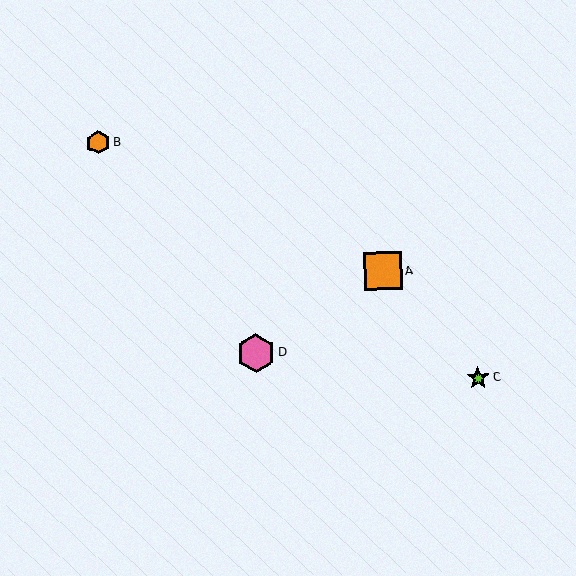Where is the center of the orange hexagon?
The center of the orange hexagon is at (98, 142).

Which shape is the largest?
The pink hexagon (labeled D) is the largest.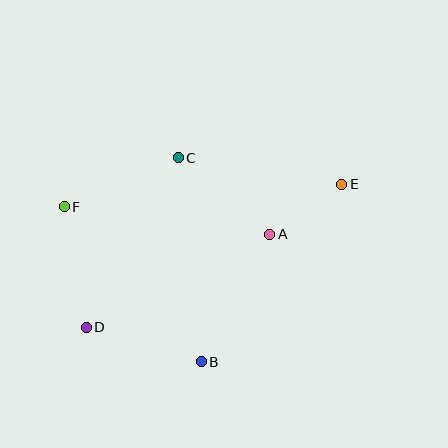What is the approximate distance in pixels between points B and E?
The distance between B and E is approximately 226 pixels.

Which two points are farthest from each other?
Points D and E are farthest from each other.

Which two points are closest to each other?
Points A and E are closest to each other.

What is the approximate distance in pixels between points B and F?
The distance between B and F is approximately 207 pixels.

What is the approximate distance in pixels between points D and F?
The distance between D and F is approximately 122 pixels.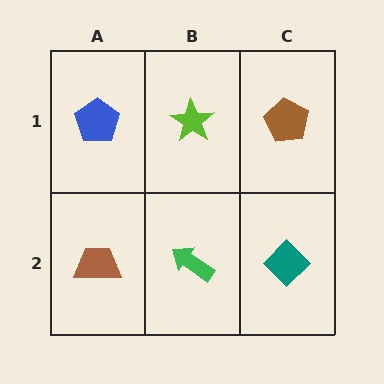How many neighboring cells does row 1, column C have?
2.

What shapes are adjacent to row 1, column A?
A brown trapezoid (row 2, column A), a lime star (row 1, column B).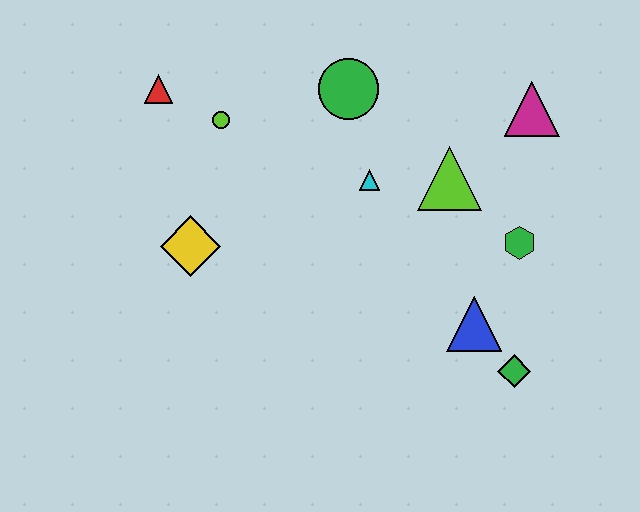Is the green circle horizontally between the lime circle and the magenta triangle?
Yes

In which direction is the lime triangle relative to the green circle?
The lime triangle is to the right of the green circle.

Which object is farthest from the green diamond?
The red triangle is farthest from the green diamond.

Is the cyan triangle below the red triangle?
Yes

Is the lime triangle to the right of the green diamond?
No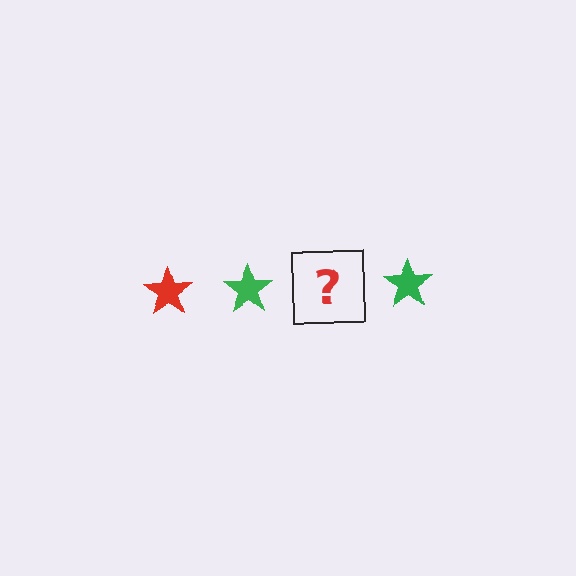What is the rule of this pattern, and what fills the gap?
The rule is that the pattern cycles through red, green stars. The gap should be filled with a red star.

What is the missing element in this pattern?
The missing element is a red star.